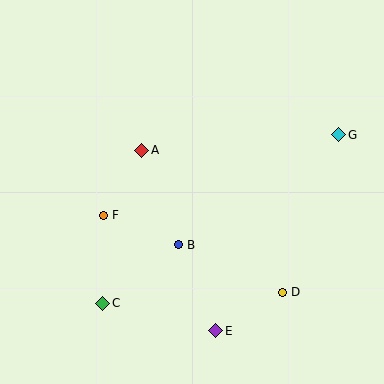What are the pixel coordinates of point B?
Point B is at (178, 245).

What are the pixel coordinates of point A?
Point A is at (142, 150).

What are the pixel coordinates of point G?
Point G is at (339, 135).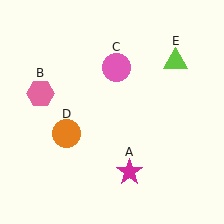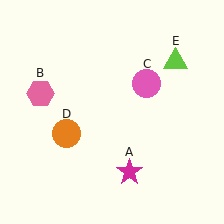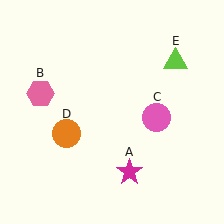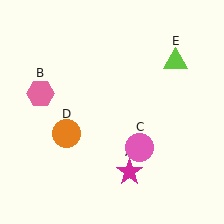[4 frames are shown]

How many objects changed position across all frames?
1 object changed position: pink circle (object C).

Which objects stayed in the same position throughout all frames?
Magenta star (object A) and pink hexagon (object B) and orange circle (object D) and lime triangle (object E) remained stationary.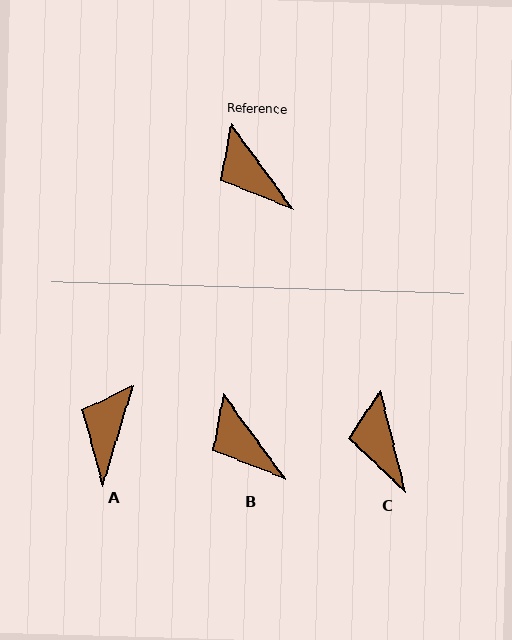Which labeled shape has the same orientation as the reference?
B.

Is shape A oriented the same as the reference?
No, it is off by about 53 degrees.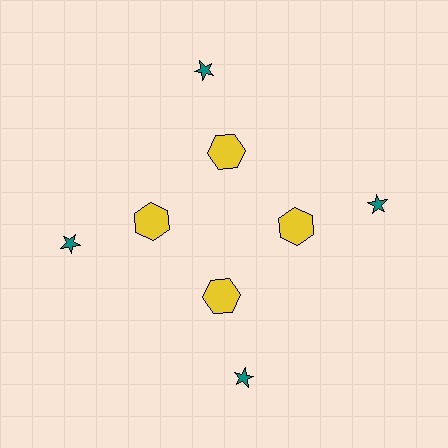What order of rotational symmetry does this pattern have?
This pattern has 4-fold rotational symmetry.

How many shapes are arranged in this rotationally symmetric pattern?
There are 8 shapes, arranged in 4 groups of 2.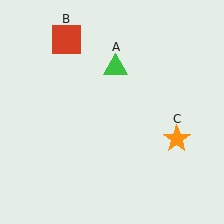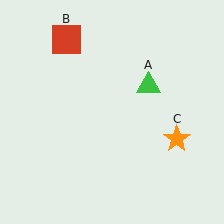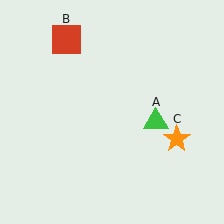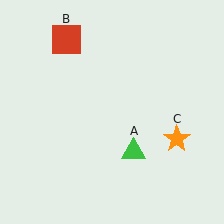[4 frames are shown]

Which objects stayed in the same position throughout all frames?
Red square (object B) and orange star (object C) remained stationary.